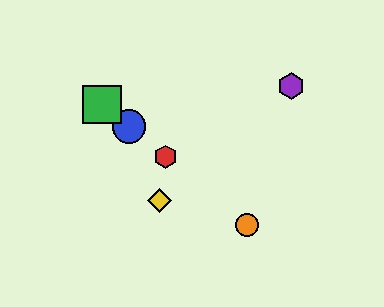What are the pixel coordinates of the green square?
The green square is at (102, 104).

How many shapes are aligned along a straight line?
4 shapes (the red hexagon, the blue circle, the green square, the orange circle) are aligned along a straight line.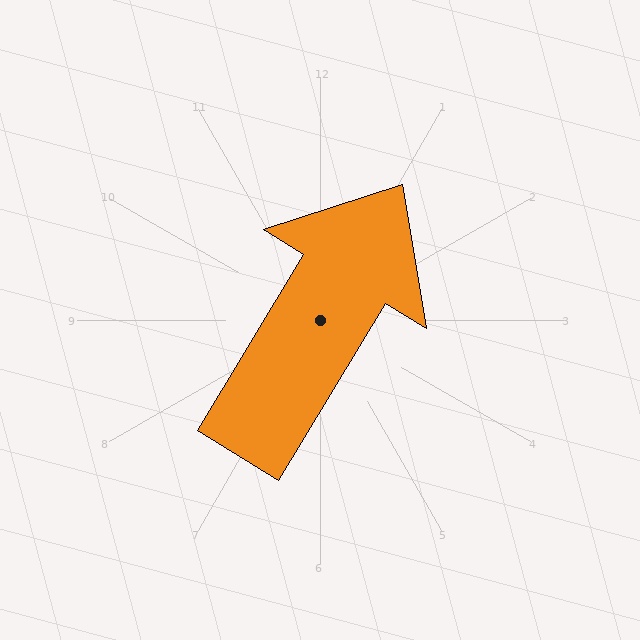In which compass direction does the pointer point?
Northeast.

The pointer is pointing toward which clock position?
Roughly 1 o'clock.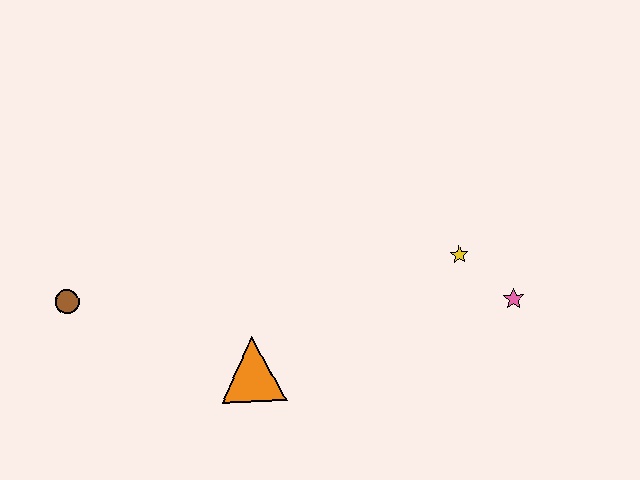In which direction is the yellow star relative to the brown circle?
The yellow star is to the right of the brown circle.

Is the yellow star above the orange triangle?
Yes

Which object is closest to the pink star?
The yellow star is closest to the pink star.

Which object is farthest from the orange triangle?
The pink star is farthest from the orange triangle.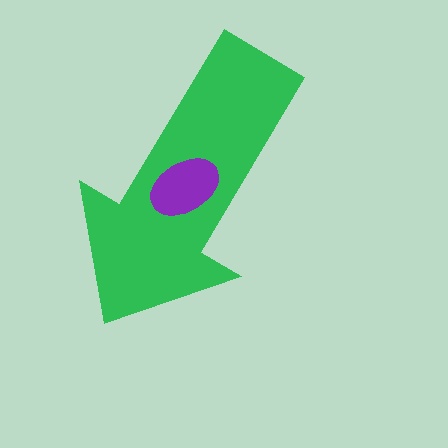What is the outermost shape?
The green arrow.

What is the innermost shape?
The purple ellipse.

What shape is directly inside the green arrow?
The purple ellipse.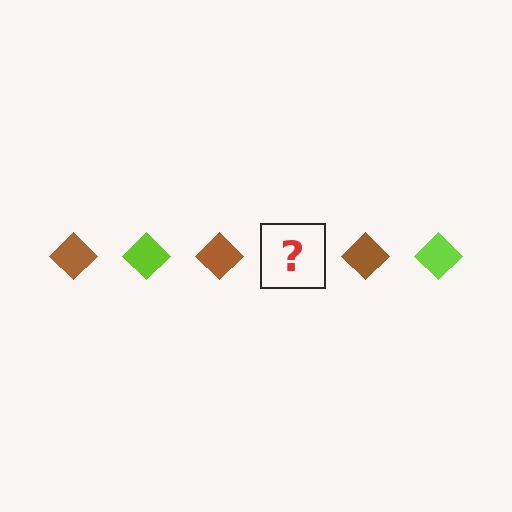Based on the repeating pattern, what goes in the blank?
The blank should be a lime diamond.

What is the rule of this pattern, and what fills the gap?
The rule is that the pattern cycles through brown, lime diamonds. The gap should be filled with a lime diamond.